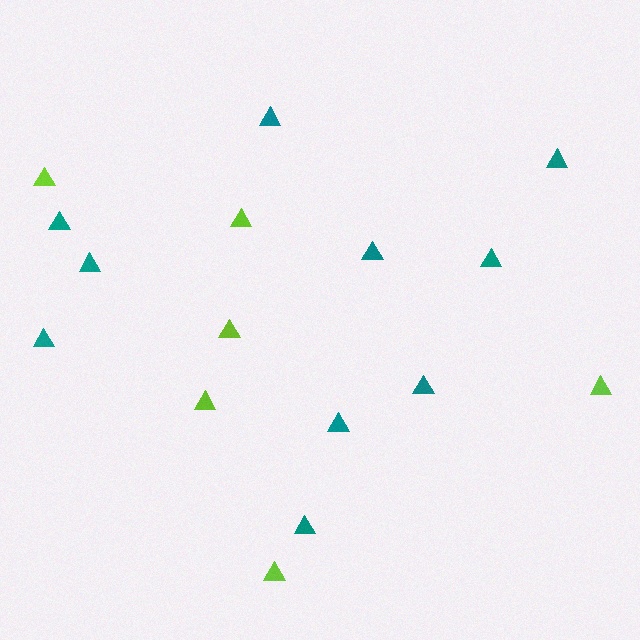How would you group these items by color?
There are 2 groups: one group of teal triangles (10) and one group of lime triangles (6).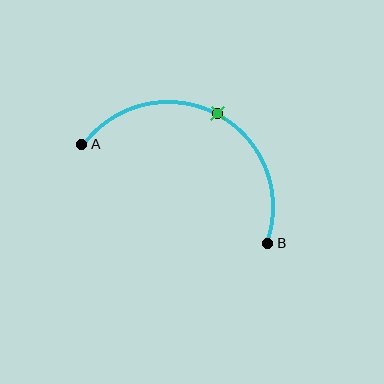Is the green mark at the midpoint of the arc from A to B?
Yes. The green mark lies on the arc at equal arc-length from both A and B — it is the arc midpoint.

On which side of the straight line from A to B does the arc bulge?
The arc bulges above the straight line connecting A and B.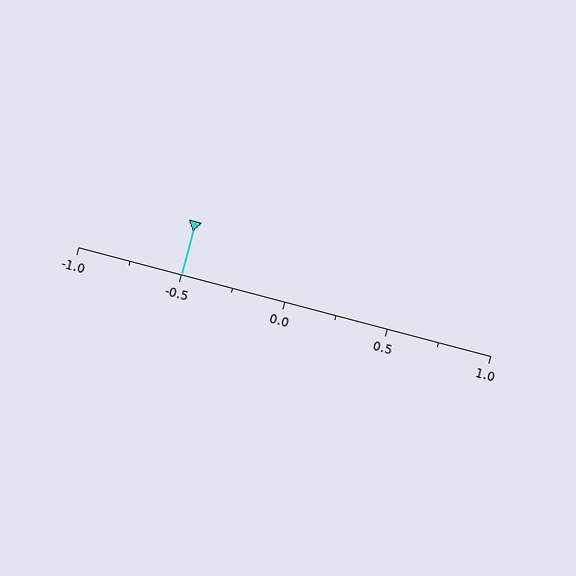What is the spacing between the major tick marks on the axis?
The major ticks are spaced 0.5 apart.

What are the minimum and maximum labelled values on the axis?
The axis runs from -1.0 to 1.0.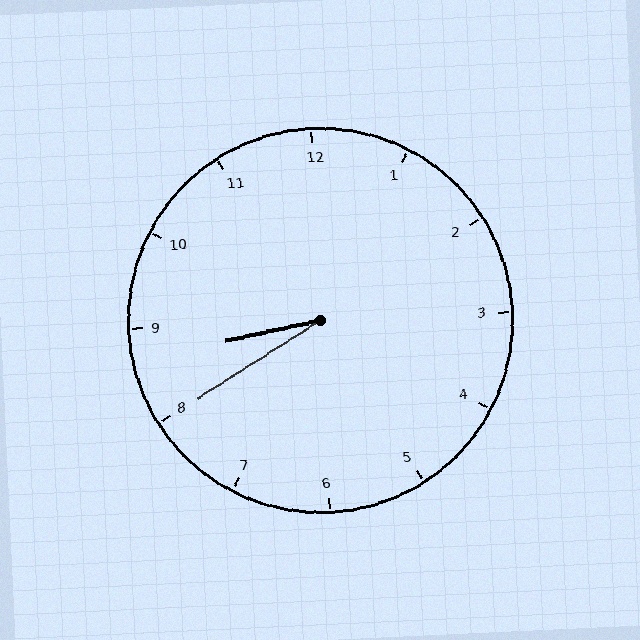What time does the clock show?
8:40.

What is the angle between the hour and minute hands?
Approximately 20 degrees.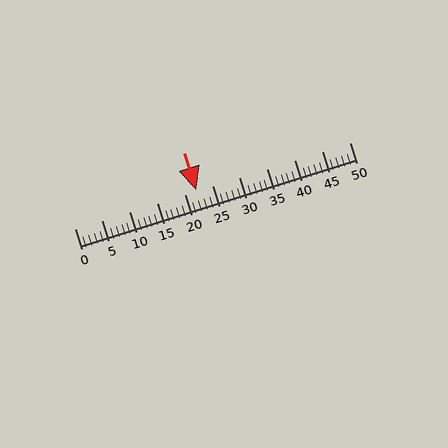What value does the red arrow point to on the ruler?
The red arrow points to approximately 22.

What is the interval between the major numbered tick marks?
The major tick marks are spaced 5 units apart.